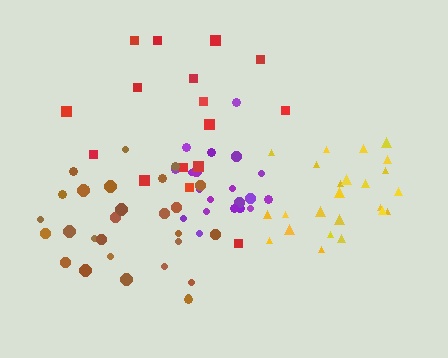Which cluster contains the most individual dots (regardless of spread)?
Brown (29).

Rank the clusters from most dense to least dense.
purple, yellow, brown, red.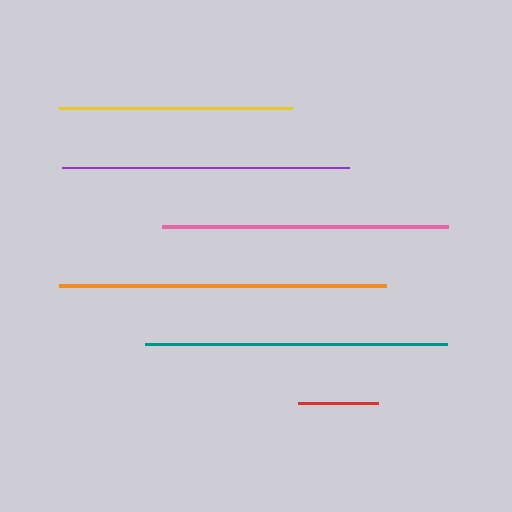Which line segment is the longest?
The orange line is the longest at approximately 327 pixels.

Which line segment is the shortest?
The red line is the shortest at approximately 79 pixels.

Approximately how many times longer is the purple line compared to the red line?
The purple line is approximately 3.6 times the length of the red line.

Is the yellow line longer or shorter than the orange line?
The orange line is longer than the yellow line.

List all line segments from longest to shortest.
From longest to shortest: orange, teal, purple, pink, yellow, red.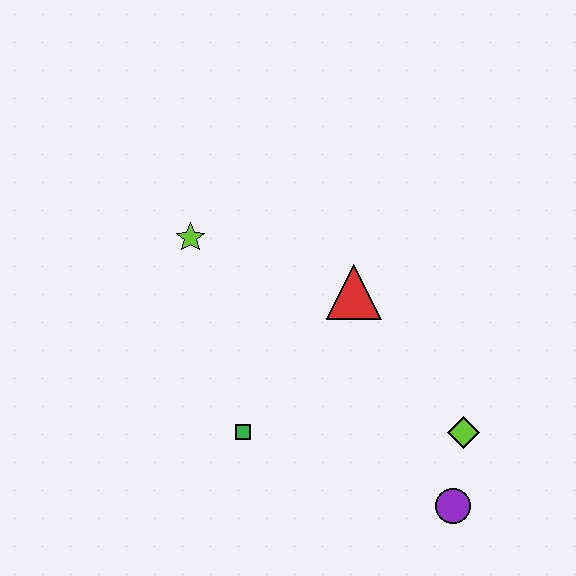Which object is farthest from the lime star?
The purple circle is farthest from the lime star.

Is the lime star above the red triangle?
Yes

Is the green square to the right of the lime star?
Yes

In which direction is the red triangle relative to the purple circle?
The red triangle is above the purple circle.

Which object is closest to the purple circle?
The lime diamond is closest to the purple circle.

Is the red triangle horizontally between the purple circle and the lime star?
Yes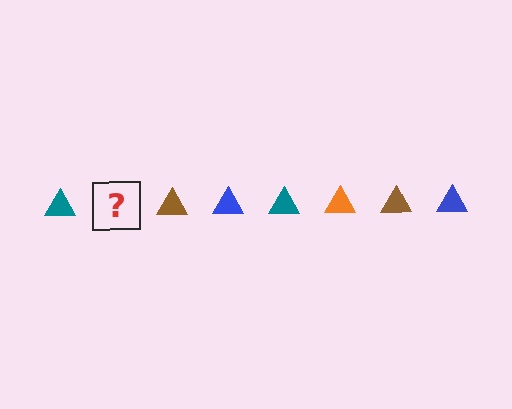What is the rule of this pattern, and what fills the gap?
The rule is that the pattern cycles through teal, orange, brown, blue triangles. The gap should be filled with an orange triangle.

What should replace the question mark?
The question mark should be replaced with an orange triangle.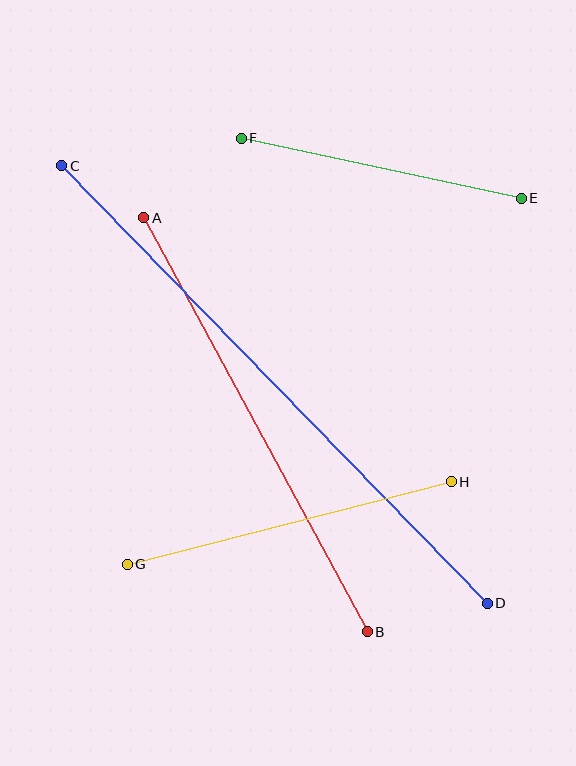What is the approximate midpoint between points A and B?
The midpoint is at approximately (255, 425) pixels.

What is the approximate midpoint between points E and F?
The midpoint is at approximately (381, 168) pixels.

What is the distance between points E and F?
The distance is approximately 286 pixels.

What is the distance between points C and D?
The distance is approximately 611 pixels.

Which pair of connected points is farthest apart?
Points C and D are farthest apart.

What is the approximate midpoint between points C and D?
The midpoint is at approximately (275, 384) pixels.